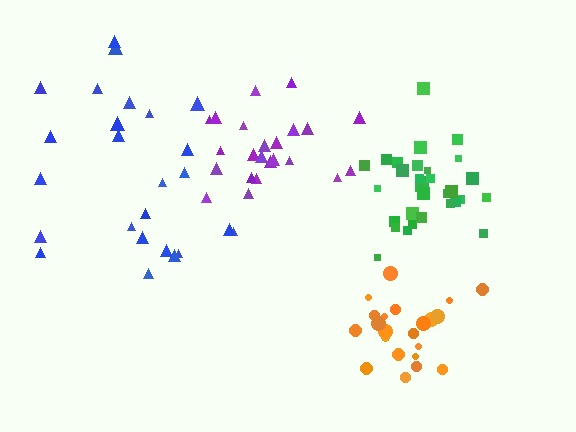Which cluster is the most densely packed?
Green.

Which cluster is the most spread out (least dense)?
Blue.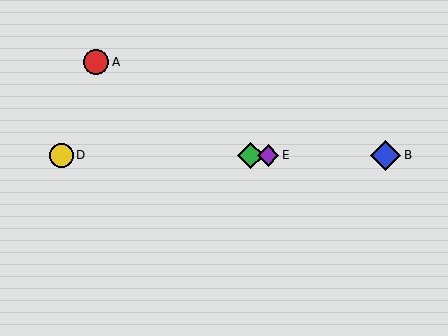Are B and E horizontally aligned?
Yes, both are at y≈155.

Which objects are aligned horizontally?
Objects B, C, D, E are aligned horizontally.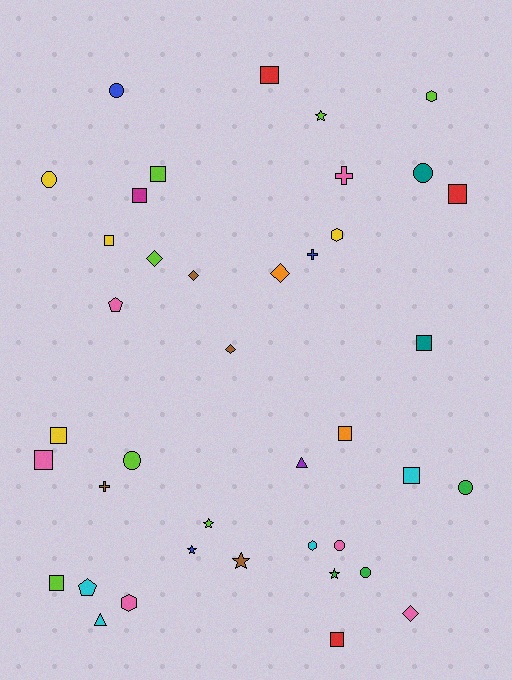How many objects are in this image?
There are 40 objects.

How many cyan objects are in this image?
There are 4 cyan objects.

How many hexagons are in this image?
There are 4 hexagons.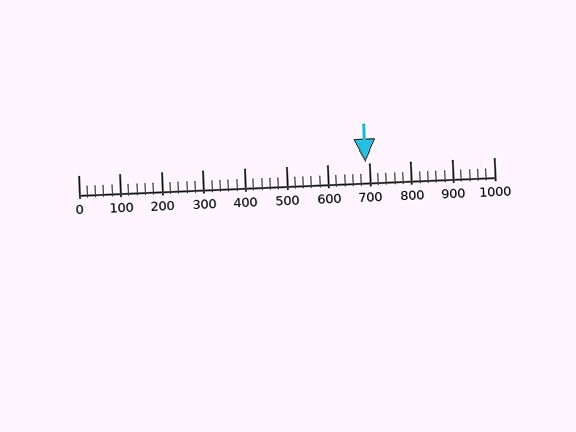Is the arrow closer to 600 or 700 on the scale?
The arrow is closer to 700.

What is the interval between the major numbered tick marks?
The major tick marks are spaced 100 units apart.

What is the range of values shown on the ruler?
The ruler shows values from 0 to 1000.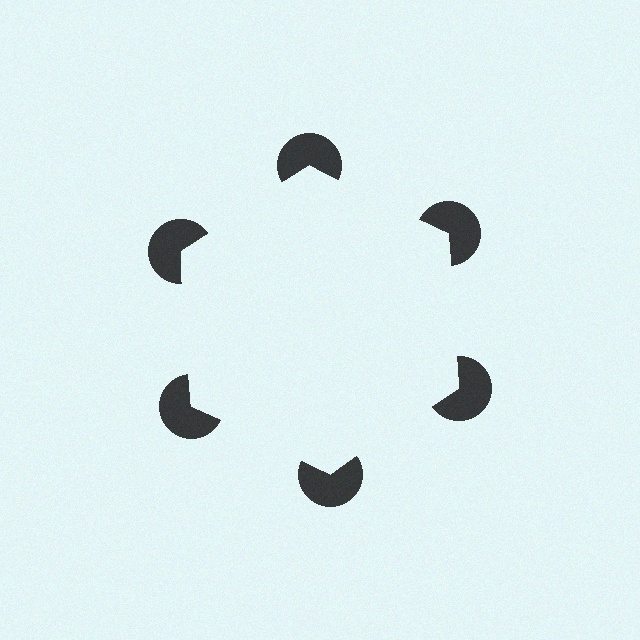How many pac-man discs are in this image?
There are 6 — one at each vertex of the illusory hexagon.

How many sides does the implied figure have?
6 sides.